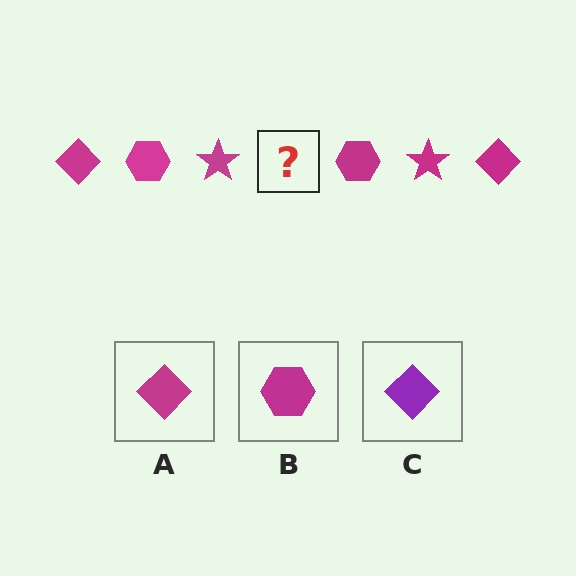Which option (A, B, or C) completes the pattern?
A.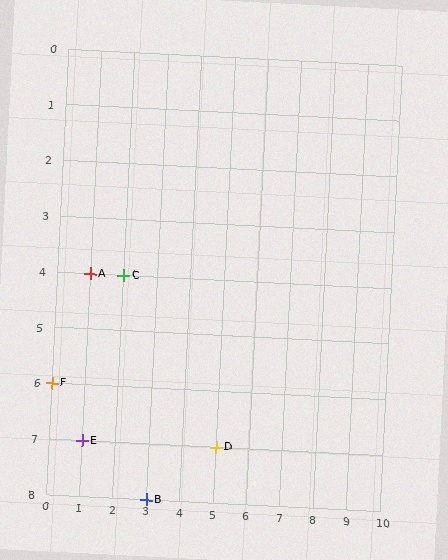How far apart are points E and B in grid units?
Points E and B are 2 columns and 1 row apart (about 2.2 grid units diagonally).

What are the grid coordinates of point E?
Point E is at grid coordinates (1, 7).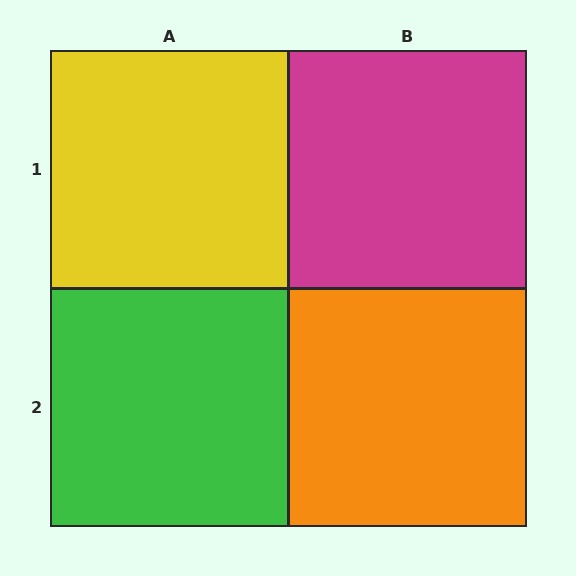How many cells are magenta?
1 cell is magenta.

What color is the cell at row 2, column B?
Orange.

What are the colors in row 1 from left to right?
Yellow, magenta.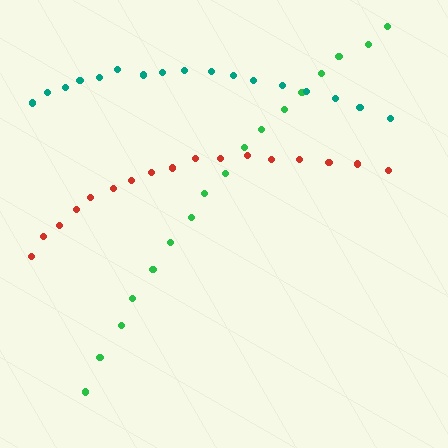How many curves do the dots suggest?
There are 3 distinct paths.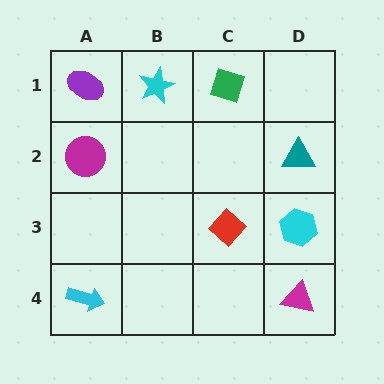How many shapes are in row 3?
2 shapes.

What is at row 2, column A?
A magenta circle.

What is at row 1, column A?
A purple ellipse.